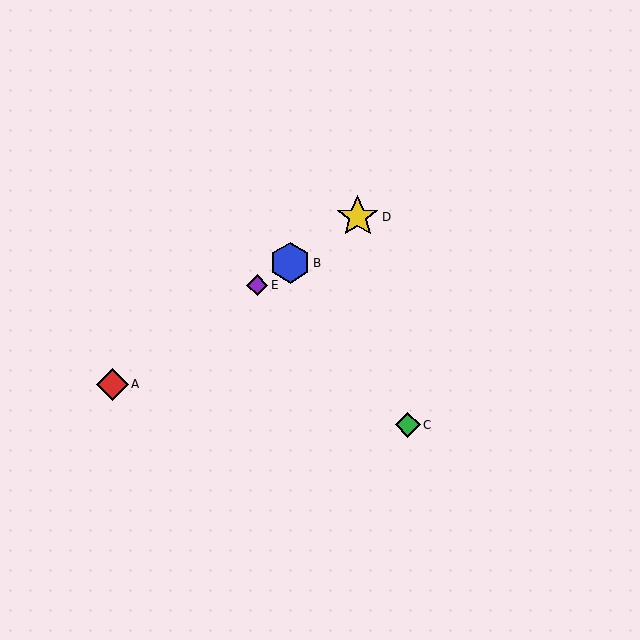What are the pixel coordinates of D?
Object D is at (358, 217).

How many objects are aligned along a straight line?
4 objects (A, B, D, E) are aligned along a straight line.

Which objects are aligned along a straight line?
Objects A, B, D, E are aligned along a straight line.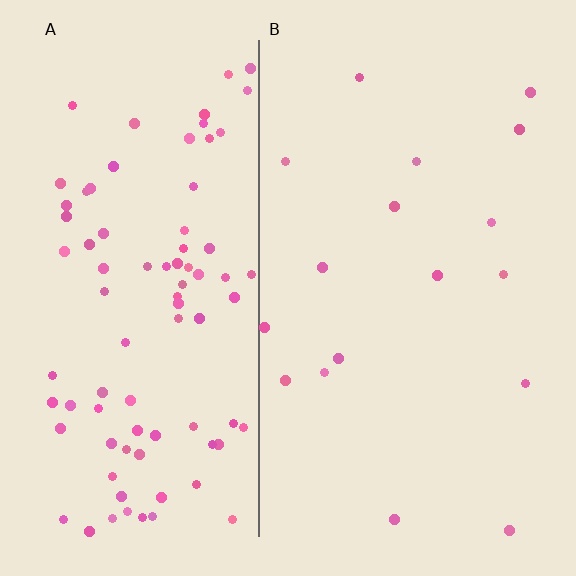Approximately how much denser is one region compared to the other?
Approximately 5.0× — region A over region B.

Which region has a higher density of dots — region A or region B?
A (the left).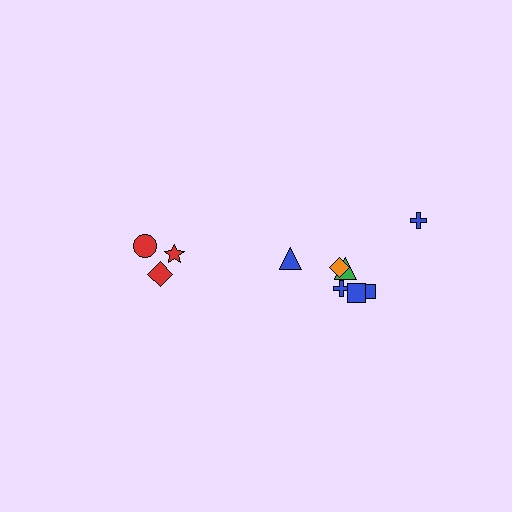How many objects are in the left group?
There are 3 objects.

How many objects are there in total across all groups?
There are 10 objects.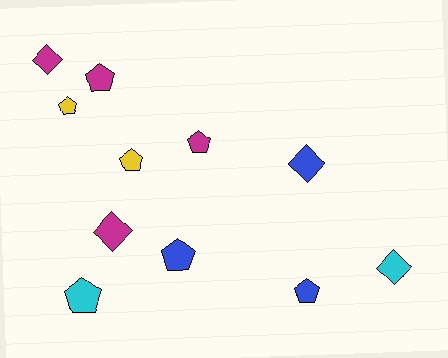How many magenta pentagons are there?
There are 2 magenta pentagons.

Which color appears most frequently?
Magenta, with 4 objects.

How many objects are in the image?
There are 11 objects.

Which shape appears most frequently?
Pentagon, with 7 objects.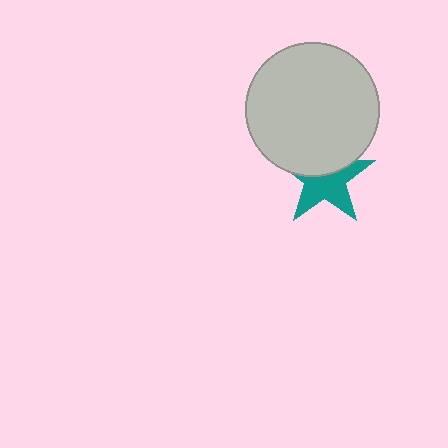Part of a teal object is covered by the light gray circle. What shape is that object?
It is a star.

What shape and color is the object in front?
The object in front is a light gray circle.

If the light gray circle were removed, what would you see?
You would see the complete teal star.